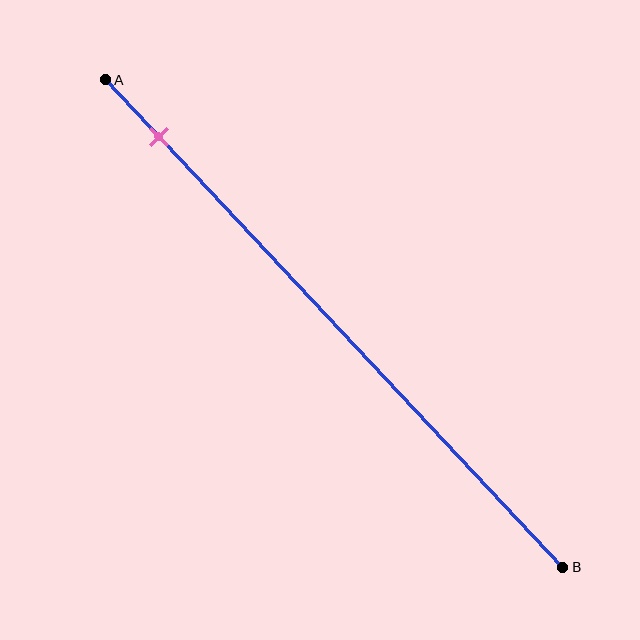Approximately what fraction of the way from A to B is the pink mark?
The pink mark is approximately 10% of the way from A to B.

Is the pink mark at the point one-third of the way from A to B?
No, the mark is at about 10% from A, not at the 33% one-third point.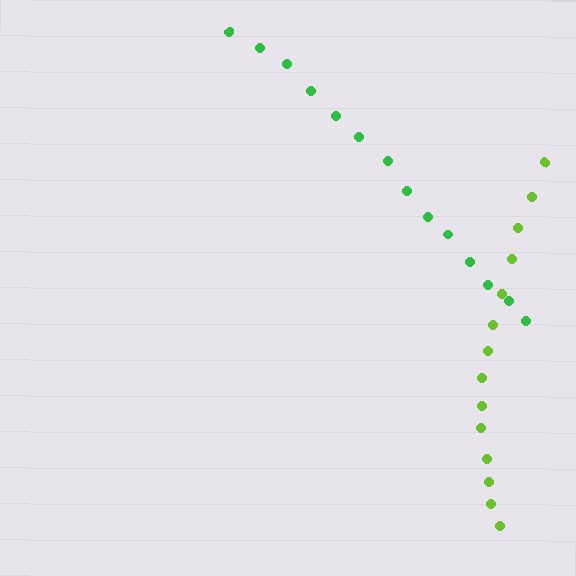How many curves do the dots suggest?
There are 2 distinct paths.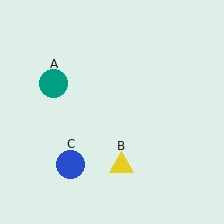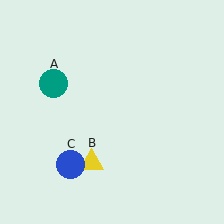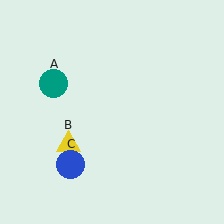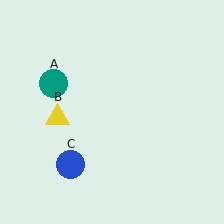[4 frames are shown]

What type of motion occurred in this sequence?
The yellow triangle (object B) rotated clockwise around the center of the scene.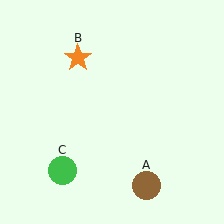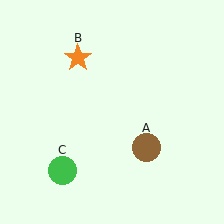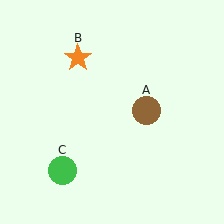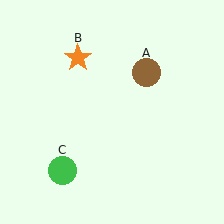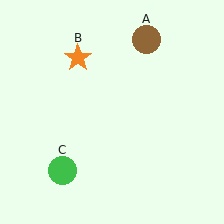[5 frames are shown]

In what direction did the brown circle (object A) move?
The brown circle (object A) moved up.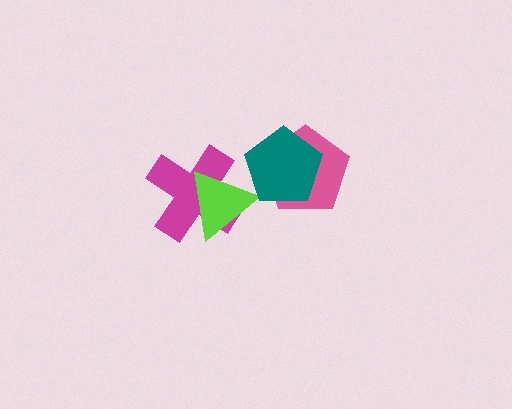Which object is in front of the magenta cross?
The lime triangle is in front of the magenta cross.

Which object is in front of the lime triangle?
The teal pentagon is in front of the lime triangle.